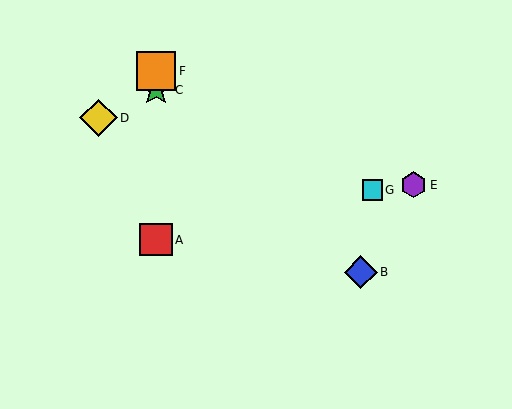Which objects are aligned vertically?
Objects A, C, F are aligned vertically.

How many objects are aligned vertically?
3 objects (A, C, F) are aligned vertically.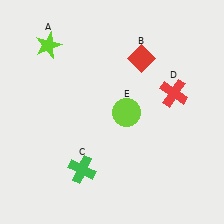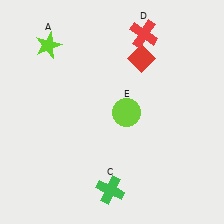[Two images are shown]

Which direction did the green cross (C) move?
The green cross (C) moved right.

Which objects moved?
The objects that moved are: the green cross (C), the red cross (D).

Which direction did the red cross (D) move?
The red cross (D) moved up.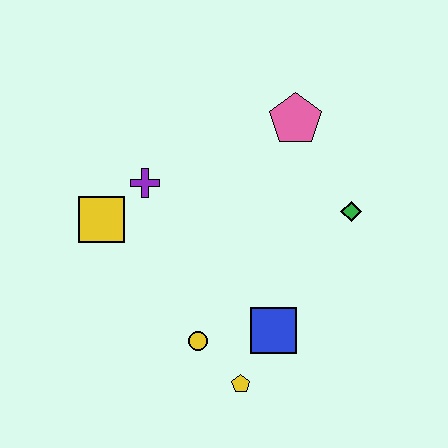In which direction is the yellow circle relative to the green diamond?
The yellow circle is to the left of the green diamond.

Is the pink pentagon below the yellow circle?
No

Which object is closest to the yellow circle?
The yellow pentagon is closest to the yellow circle.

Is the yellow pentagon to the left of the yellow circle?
No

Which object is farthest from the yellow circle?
The pink pentagon is farthest from the yellow circle.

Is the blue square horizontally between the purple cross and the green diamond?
Yes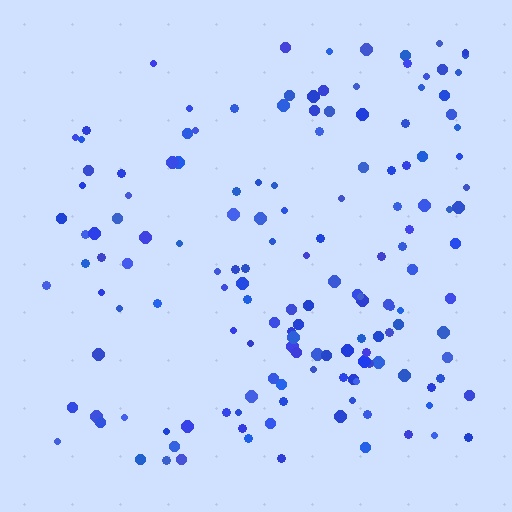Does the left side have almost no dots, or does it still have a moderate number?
Still a moderate number, just noticeably fewer than the right.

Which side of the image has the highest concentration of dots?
The right.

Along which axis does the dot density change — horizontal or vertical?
Horizontal.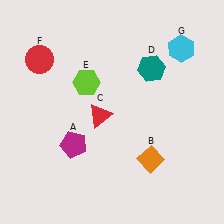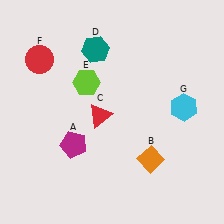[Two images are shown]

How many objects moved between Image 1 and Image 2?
2 objects moved between the two images.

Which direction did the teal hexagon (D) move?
The teal hexagon (D) moved left.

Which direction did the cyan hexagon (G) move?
The cyan hexagon (G) moved down.